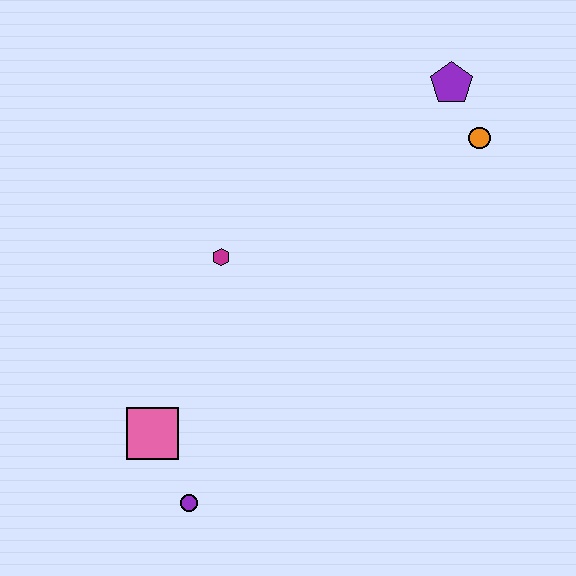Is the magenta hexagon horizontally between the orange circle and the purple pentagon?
No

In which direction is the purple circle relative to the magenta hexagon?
The purple circle is below the magenta hexagon.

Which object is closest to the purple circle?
The pink square is closest to the purple circle.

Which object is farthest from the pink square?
The purple pentagon is farthest from the pink square.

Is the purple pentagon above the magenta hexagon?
Yes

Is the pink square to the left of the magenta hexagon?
Yes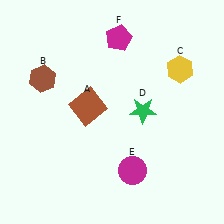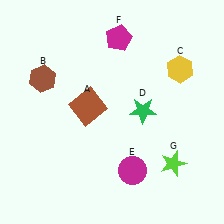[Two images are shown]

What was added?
A lime star (G) was added in Image 2.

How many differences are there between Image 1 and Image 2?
There is 1 difference between the two images.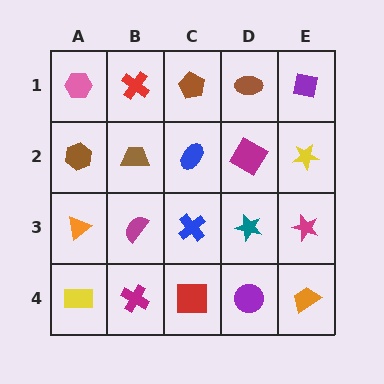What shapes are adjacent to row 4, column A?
An orange triangle (row 3, column A), a magenta cross (row 4, column B).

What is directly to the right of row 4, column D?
An orange trapezoid.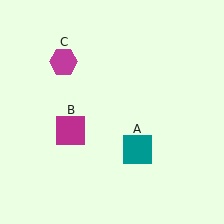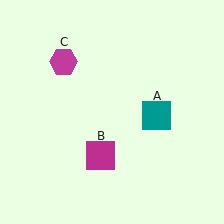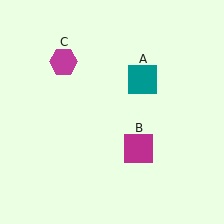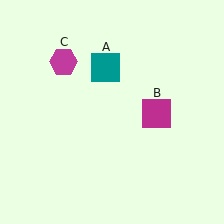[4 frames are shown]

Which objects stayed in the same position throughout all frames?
Magenta hexagon (object C) remained stationary.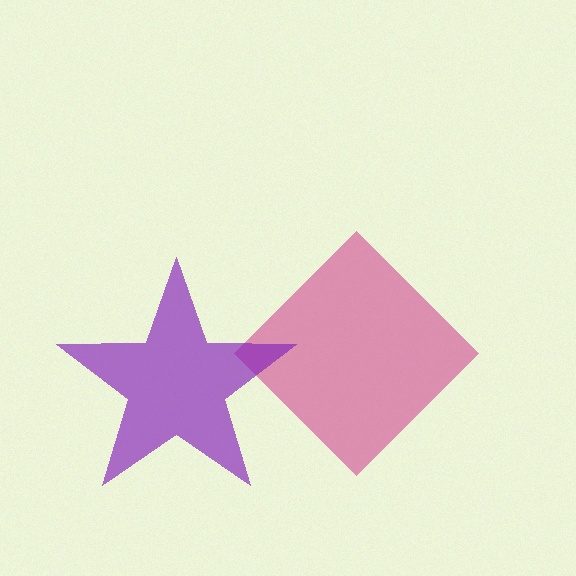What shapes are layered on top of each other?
The layered shapes are: a magenta diamond, a purple star.